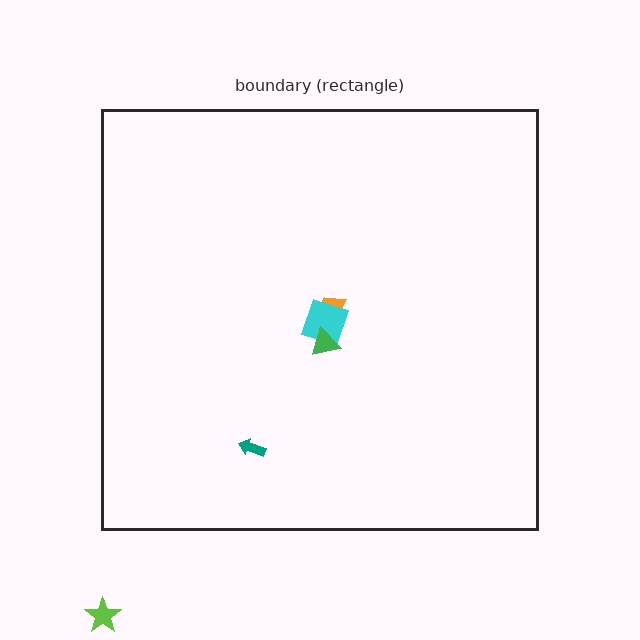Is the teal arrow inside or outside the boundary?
Inside.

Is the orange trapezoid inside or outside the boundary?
Inside.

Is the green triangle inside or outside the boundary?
Inside.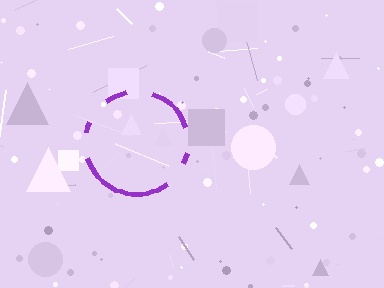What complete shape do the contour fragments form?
The contour fragments form a circle.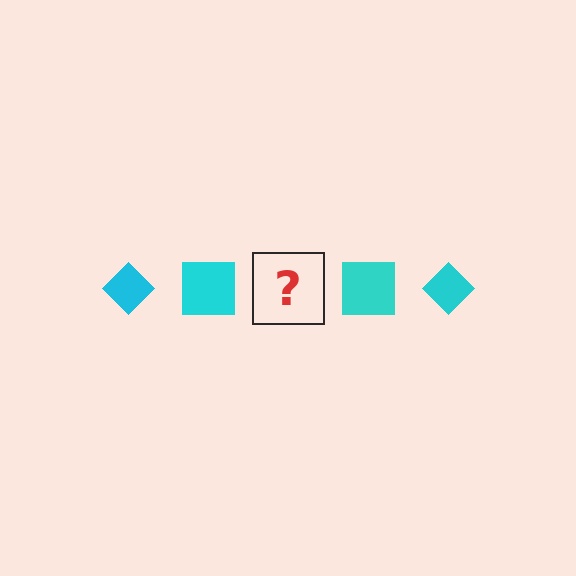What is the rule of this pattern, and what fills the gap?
The rule is that the pattern cycles through diamond, square shapes in cyan. The gap should be filled with a cyan diamond.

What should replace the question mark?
The question mark should be replaced with a cyan diamond.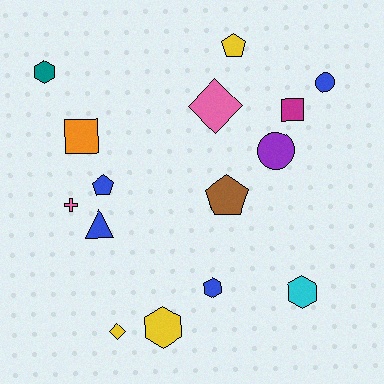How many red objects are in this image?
There are no red objects.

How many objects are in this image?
There are 15 objects.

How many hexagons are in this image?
There are 4 hexagons.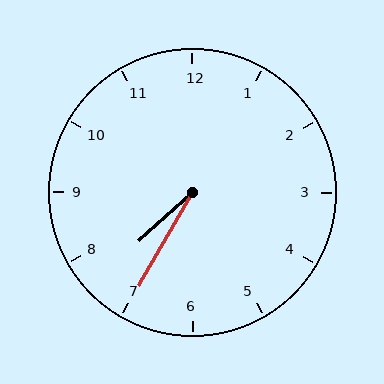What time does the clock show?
7:35.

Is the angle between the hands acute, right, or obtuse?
It is acute.